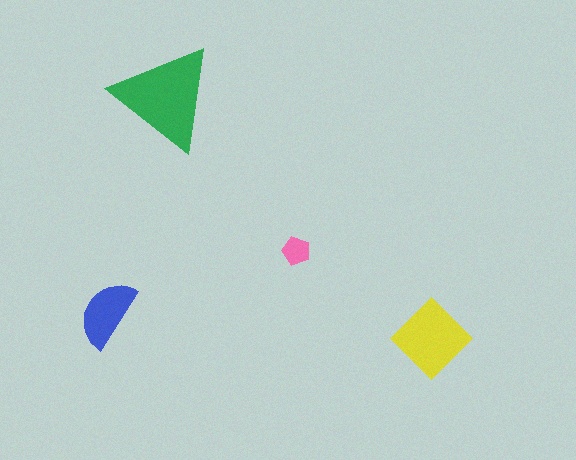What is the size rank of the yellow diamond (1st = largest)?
2nd.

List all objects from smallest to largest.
The pink pentagon, the blue semicircle, the yellow diamond, the green triangle.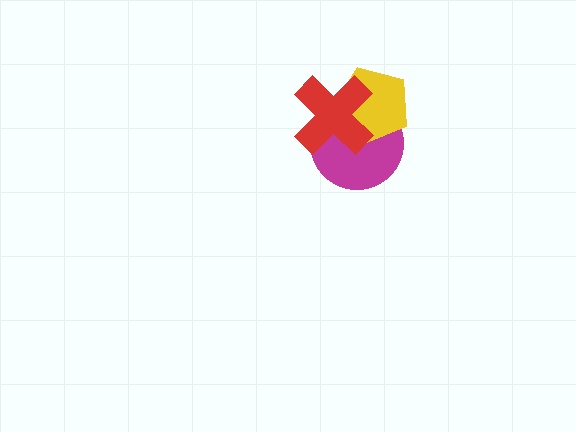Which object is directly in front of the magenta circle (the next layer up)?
The yellow pentagon is directly in front of the magenta circle.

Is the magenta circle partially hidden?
Yes, it is partially covered by another shape.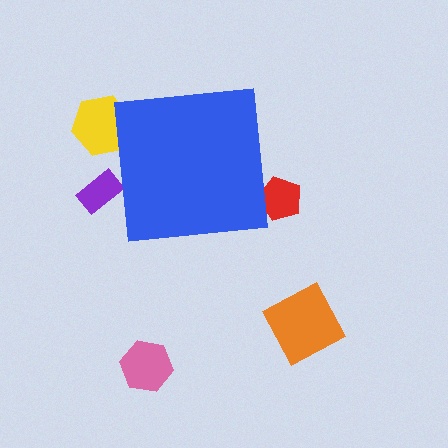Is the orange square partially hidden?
No, the orange square is fully visible.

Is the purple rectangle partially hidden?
Yes, the purple rectangle is partially hidden behind the blue square.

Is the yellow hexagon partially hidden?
Yes, the yellow hexagon is partially hidden behind the blue square.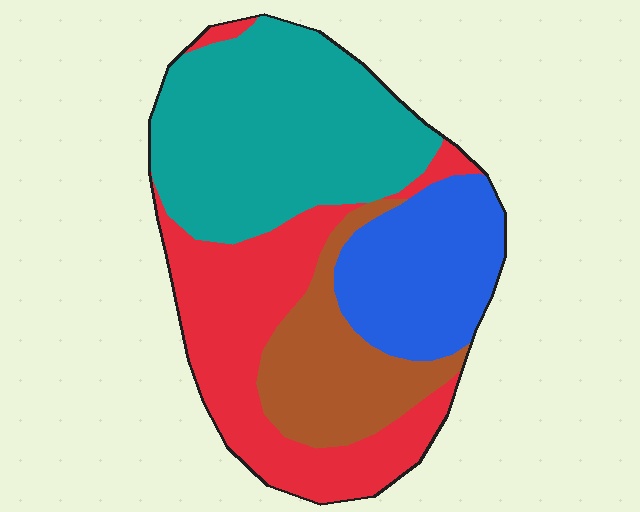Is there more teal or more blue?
Teal.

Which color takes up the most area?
Teal, at roughly 35%.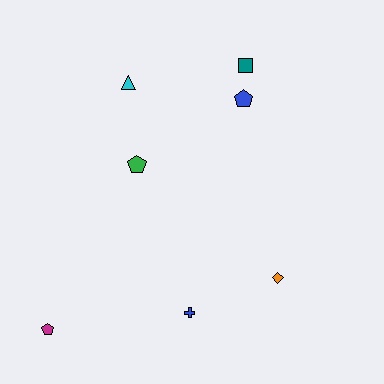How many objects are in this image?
There are 7 objects.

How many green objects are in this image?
There is 1 green object.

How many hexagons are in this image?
There are no hexagons.